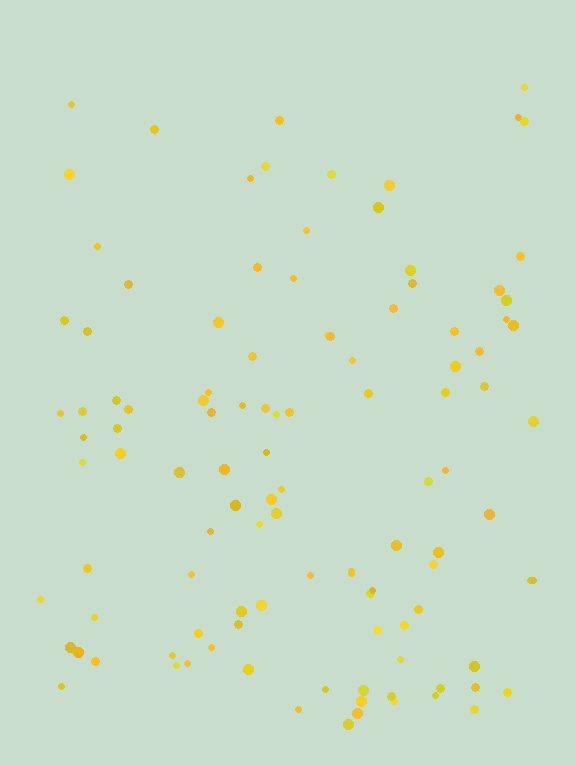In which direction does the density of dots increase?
From top to bottom, with the bottom side densest.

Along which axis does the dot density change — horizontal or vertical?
Vertical.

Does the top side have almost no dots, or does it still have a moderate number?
Still a moderate number, just noticeably fewer than the bottom.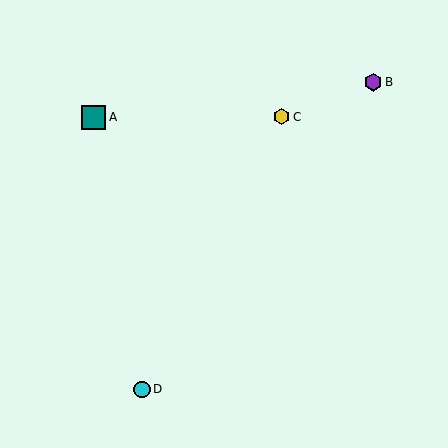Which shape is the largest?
The teal square (labeled A) is the largest.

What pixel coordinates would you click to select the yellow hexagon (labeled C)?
Click at (282, 117) to select the yellow hexagon C.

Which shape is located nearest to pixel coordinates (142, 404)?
The cyan circle (labeled D) at (142, 389) is nearest to that location.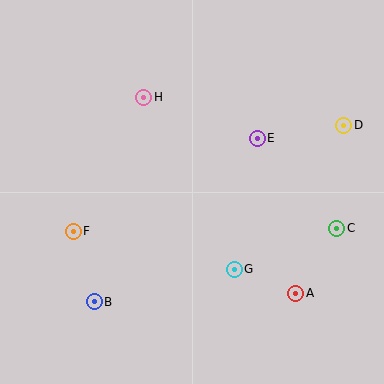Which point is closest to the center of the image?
Point E at (257, 138) is closest to the center.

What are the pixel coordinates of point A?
Point A is at (296, 293).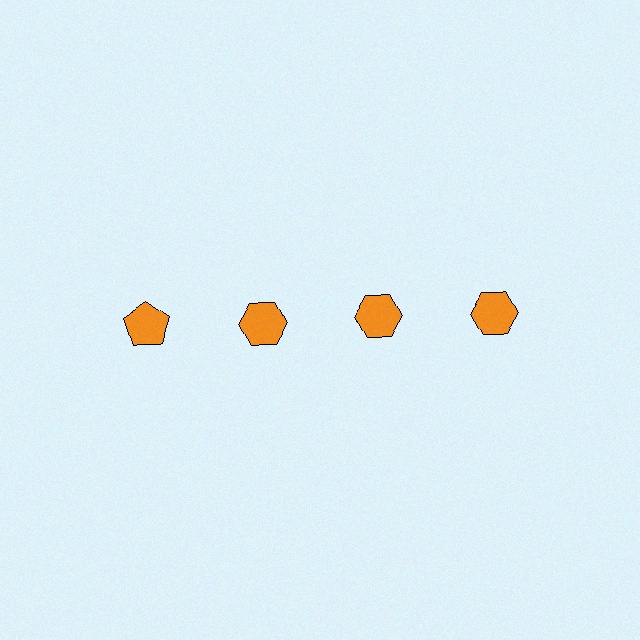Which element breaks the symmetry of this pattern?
The orange pentagon in the top row, leftmost column breaks the symmetry. All other shapes are orange hexagons.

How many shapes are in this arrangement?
There are 4 shapes arranged in a grid pattern.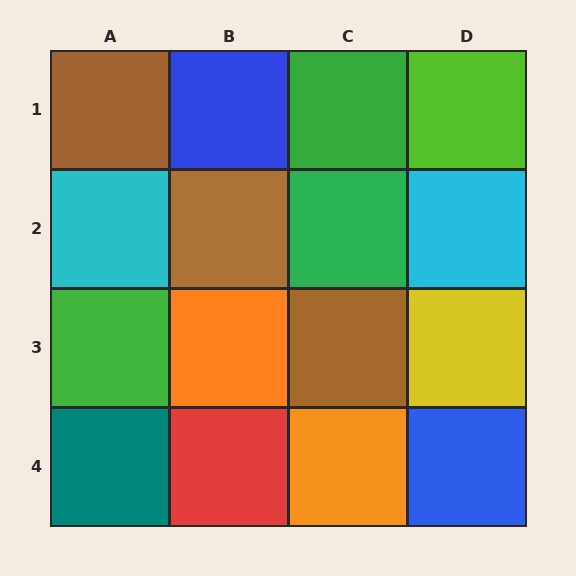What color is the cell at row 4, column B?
Red.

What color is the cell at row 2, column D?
Cyan.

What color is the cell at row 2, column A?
Cyan.